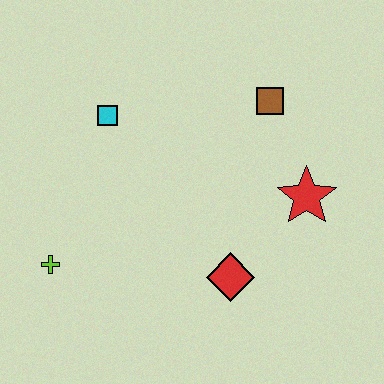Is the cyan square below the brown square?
Yes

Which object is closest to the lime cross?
The cyan square is closest to the lime cross.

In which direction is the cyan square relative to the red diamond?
The cyan square is above the red diamond.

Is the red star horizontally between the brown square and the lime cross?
No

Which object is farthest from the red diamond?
The cyan square is farthest from the red diamond.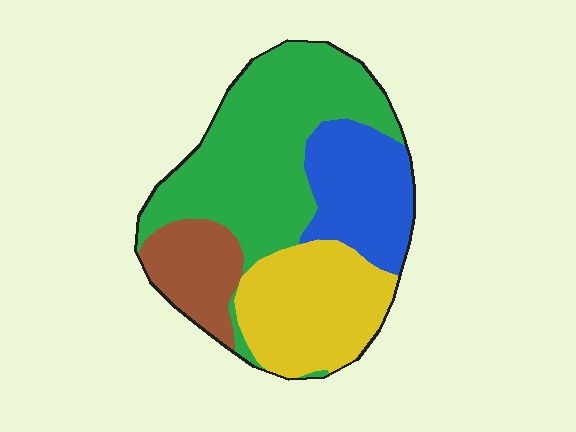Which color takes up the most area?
Green, at roughly 45%.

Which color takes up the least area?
Brown, at roughly 15%.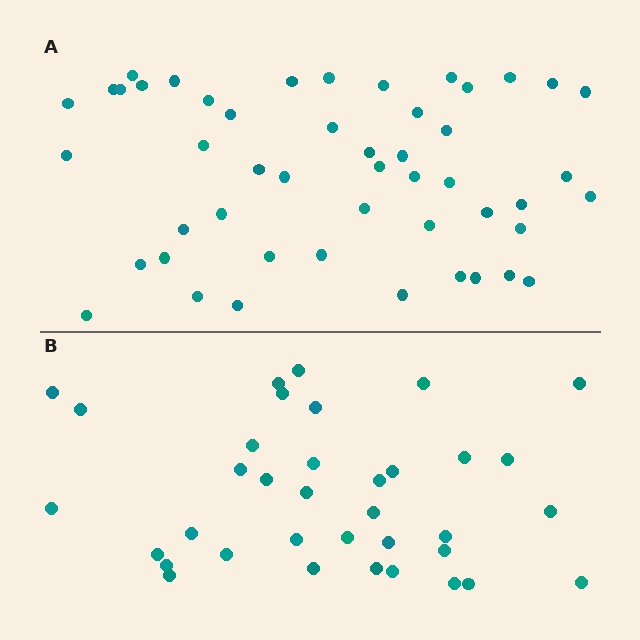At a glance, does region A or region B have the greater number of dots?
Region A (the top region) has more dots.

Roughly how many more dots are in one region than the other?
Region A has approximately 15 more dots than region B.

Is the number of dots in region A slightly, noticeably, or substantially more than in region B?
Region A has noticeably more, but not dramatically so. The ratio is roughly 1.4 to 1.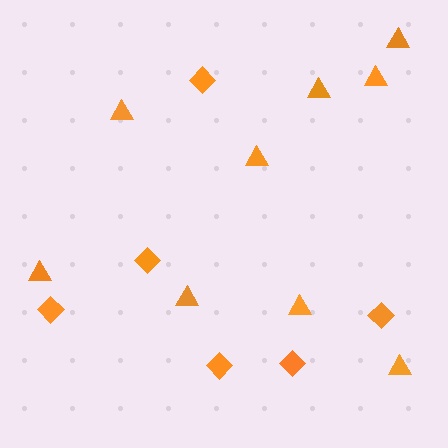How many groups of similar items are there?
There are 2 groups: one group of diamonds (6) and one group of triangles (9).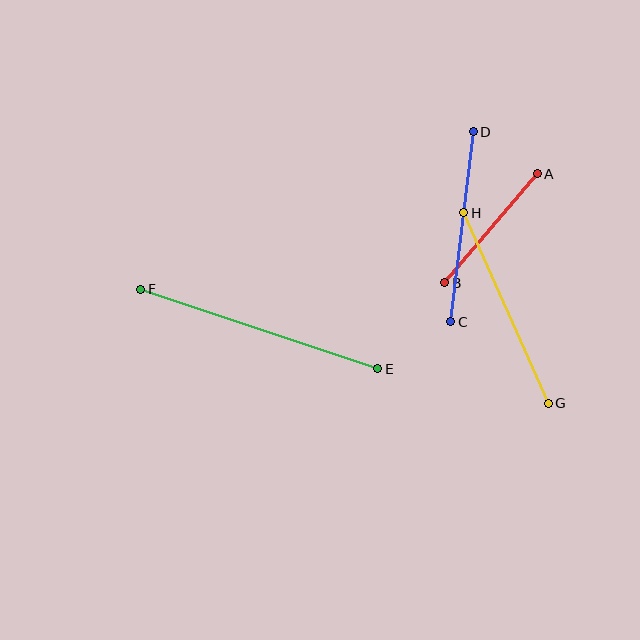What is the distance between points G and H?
The distance is approximately 208 pixels.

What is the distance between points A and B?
The distance is approximately 143 pixels.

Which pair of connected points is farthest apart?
Points E and F are farthest apart.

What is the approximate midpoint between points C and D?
The midpoint is at approximately (462, 227) pixels.